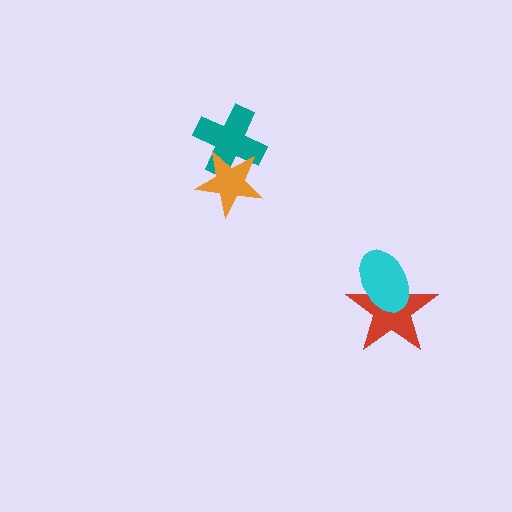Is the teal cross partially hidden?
Yes, it is partially covered by another shape.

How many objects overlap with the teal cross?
1 object overlaps with the teal cross.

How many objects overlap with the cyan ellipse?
1 object overlaps with the cyan ellipse.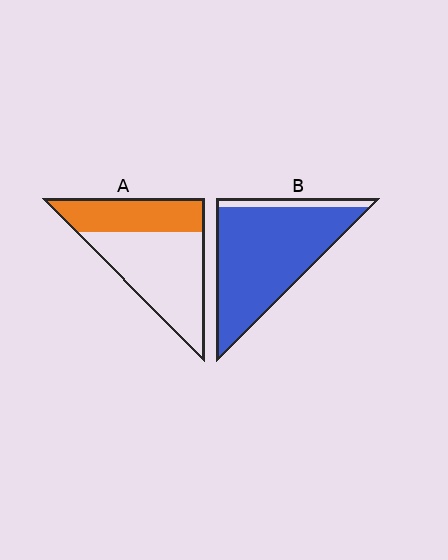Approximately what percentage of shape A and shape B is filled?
A is approximately 35% and B is approximately 90%.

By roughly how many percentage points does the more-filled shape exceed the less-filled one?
By roughly 50 percentage points (B over A).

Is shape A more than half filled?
No.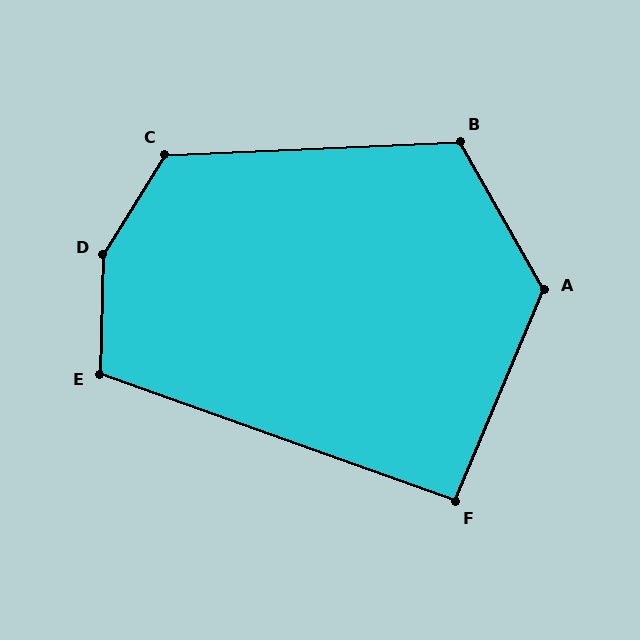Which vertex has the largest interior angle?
D, at approximately 150 degrees.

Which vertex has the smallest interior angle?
F, at approximately 93 degrees.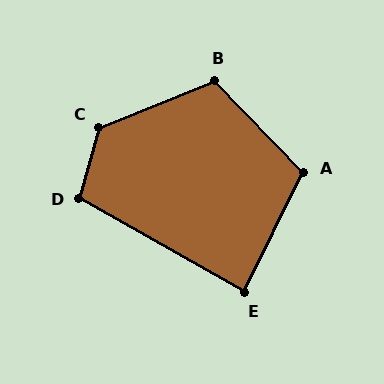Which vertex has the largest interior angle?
C, at approximately 128 degrees.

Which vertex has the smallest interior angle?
E, at approximately 87 degrees.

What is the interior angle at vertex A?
Approximately 109 degrees (obtuse).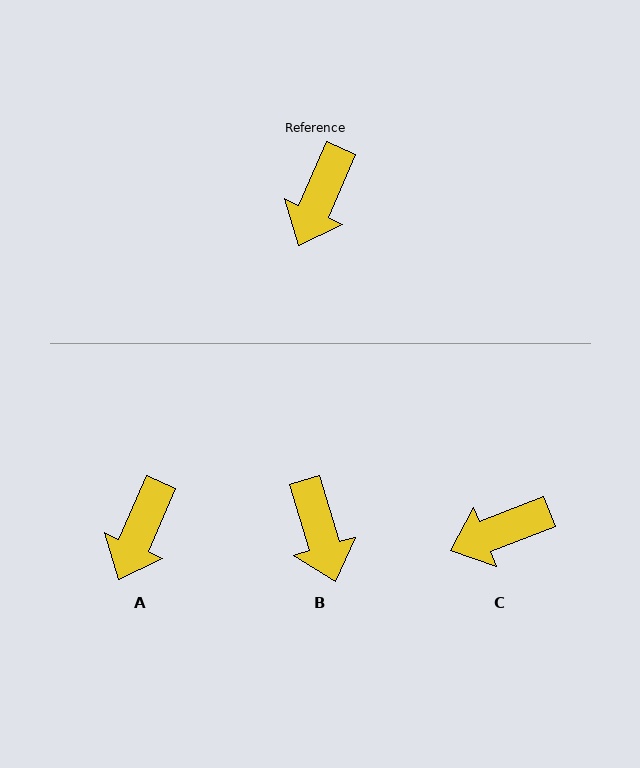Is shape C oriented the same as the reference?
No, it is off by about 45 degrees.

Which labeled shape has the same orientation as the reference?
A.